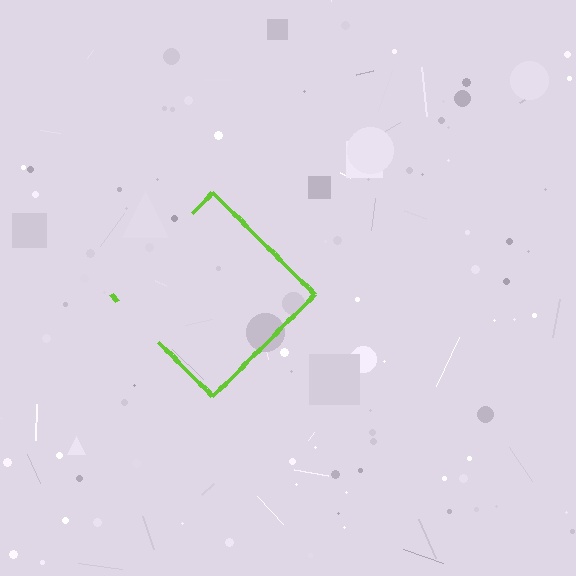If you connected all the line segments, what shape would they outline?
They would outline a diamond.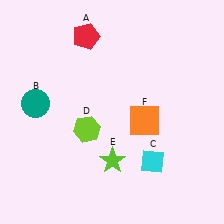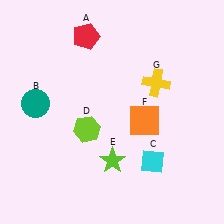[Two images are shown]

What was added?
A yellow cross (G) was added in Image 2.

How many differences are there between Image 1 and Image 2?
There is 1 difference between the two images.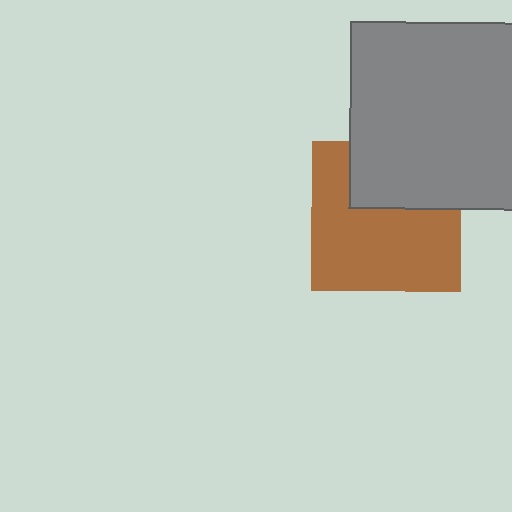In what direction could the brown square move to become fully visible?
The brown square could move down. That would shift it out from behind the gray square entirely.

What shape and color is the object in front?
The object in front is a gray square.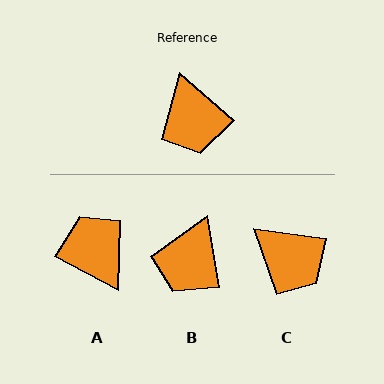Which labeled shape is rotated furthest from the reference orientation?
A, about 167 degrees away.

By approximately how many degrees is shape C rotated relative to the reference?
Approximately 34 degrees counter-clockwise.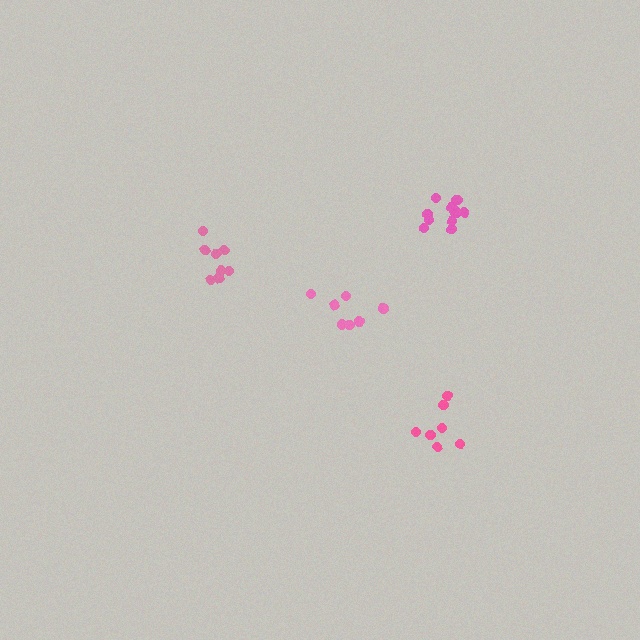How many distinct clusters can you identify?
There are 4 distinct clusters.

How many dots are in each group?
Group 1: 7 dots, Group 2: 8 dots, Group 3: 12 dots, Group 4: 8 dots (35 total).